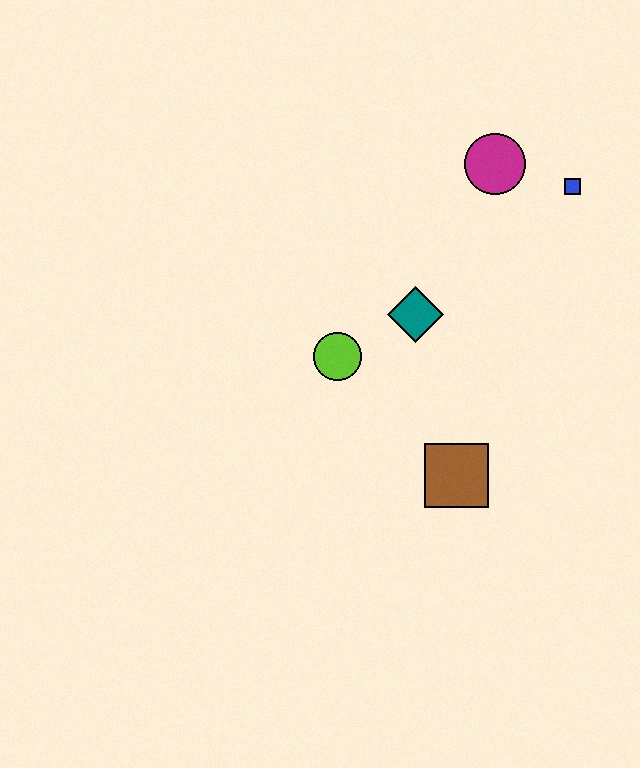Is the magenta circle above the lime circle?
Yes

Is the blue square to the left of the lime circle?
No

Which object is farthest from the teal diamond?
The blue square is farthest from the teal diamond.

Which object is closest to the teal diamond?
The lime circle is closest to the teal diamond.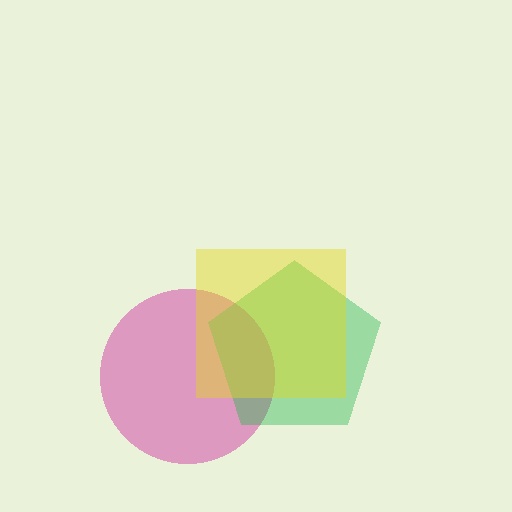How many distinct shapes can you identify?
There are 3 distinct shapes: a magenta circle, a green pentagon, a yellow square.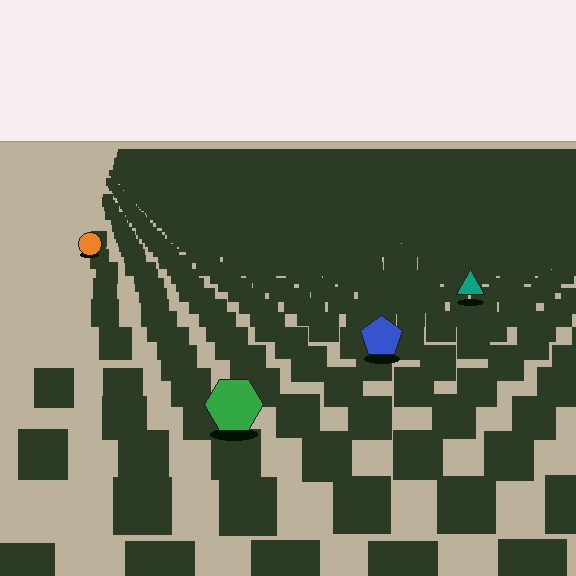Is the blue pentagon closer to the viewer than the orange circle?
Yes. The blue pentagon is closer — you can tell from the texture gradient: the ground texture is coarser near it.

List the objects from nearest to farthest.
From nearest to farthest: the green hexagon, the blue pentagon, the teal triangle, the orange circle.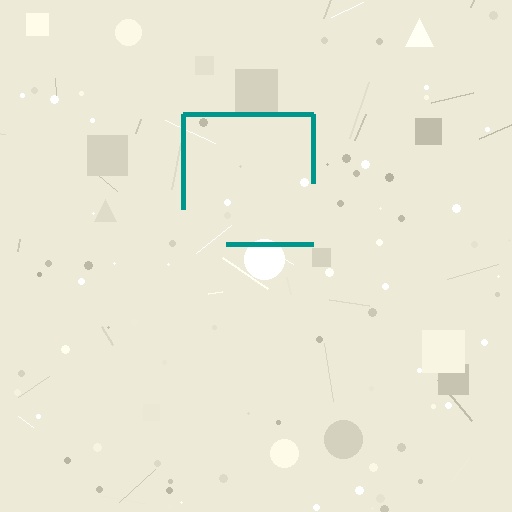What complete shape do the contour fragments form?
The contour fragments form a square.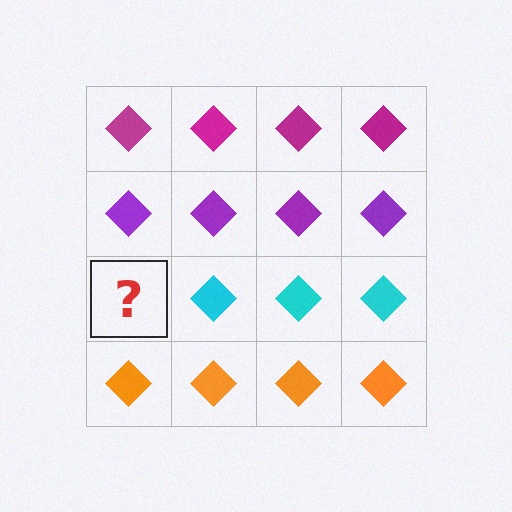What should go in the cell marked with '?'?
The missing cell should contain a cyan diamond.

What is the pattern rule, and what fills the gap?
The rule is that each row has a consistent color. The gap should be filled with a cyan diamond.